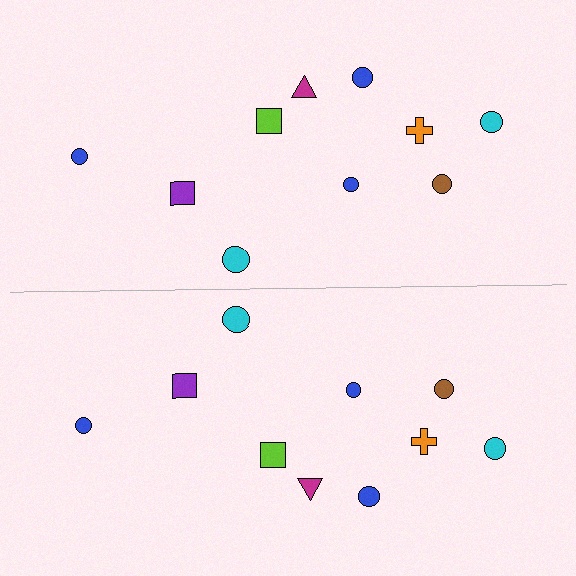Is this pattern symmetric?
Yes, this pattern has bilateral (reflection) symmetry.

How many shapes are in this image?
There are 20 shapes in this image.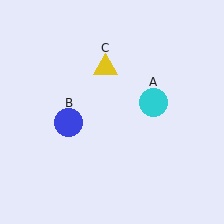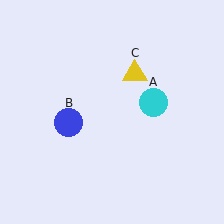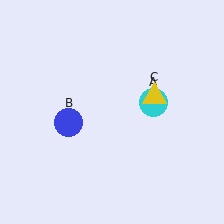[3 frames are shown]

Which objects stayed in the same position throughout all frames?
Cyan circle (object A) and blue circle (object B) remained stationary.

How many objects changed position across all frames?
1 object changed position: yellow triangle (object C).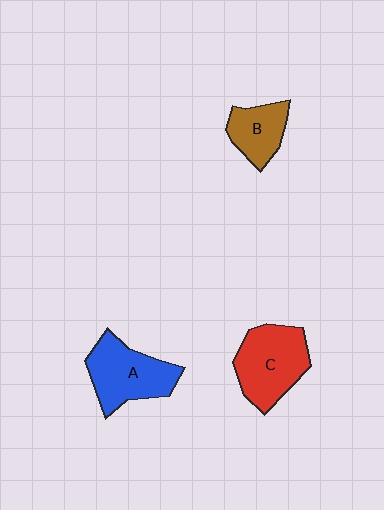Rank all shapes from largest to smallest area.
From largest to smallest: C (red), A (blue), B (brown).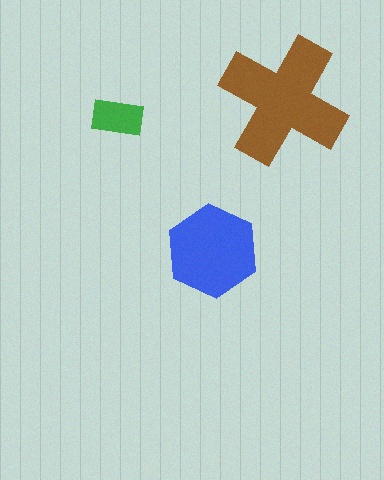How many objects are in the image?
There are 3 objects in the image.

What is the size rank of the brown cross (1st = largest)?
1st.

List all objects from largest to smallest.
The brown cross, the blue hexagon, the green rectangle.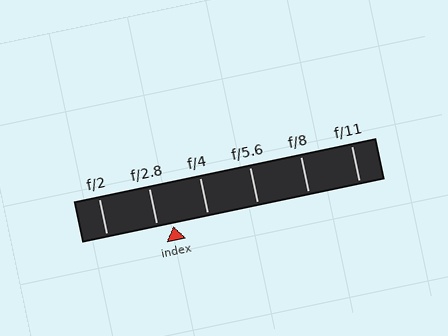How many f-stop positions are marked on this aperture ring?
There are 6 f-stop positions marked.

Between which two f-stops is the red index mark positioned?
The index mark is between f/2.8 and f/4.